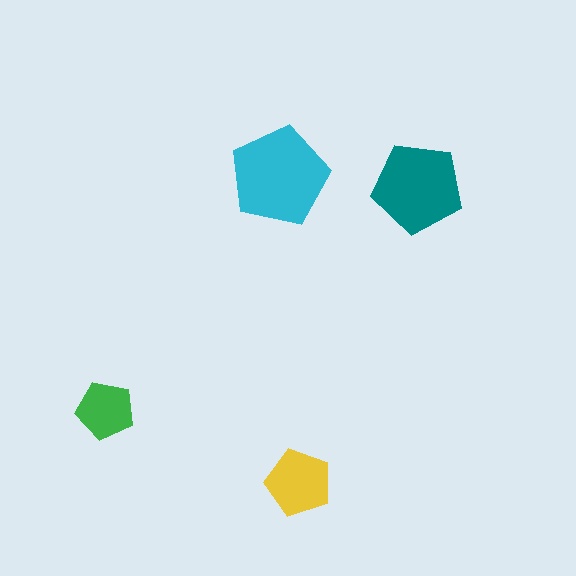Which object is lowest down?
The yellow pentagon is bottommost.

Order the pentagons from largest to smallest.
the cyan one, the teal one, the yellow one, the green one.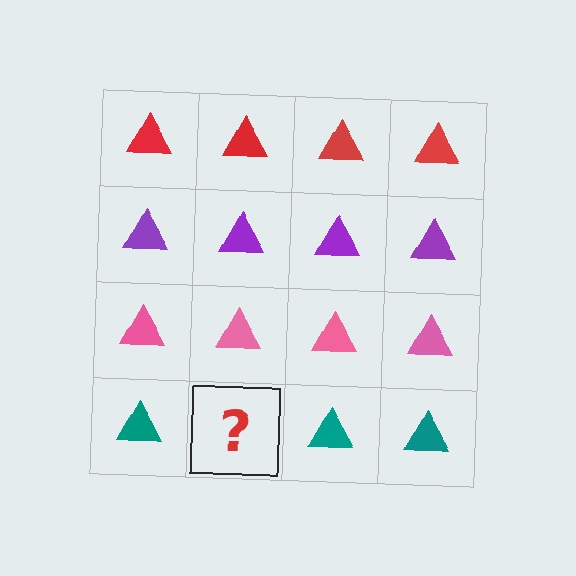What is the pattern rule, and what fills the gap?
The rule is that each row has a consistent color. The gap should be filled with a teal triangle.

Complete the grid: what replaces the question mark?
The question mark should be replaced with a teal triangle.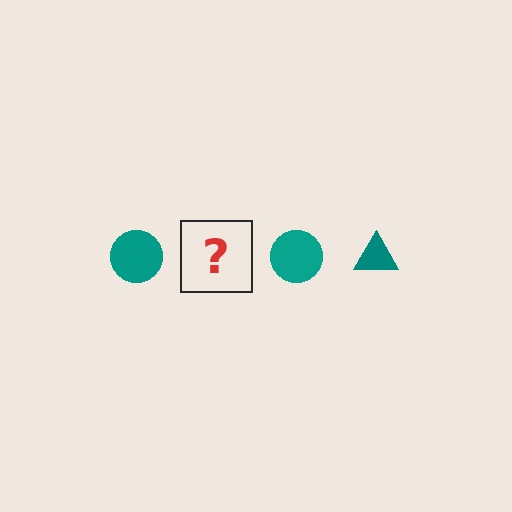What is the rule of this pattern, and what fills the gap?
The rule is that the pattern cycles through circle, triangle shapes in teal. The gap should be filled with a teal triangle.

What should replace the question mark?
The question mark should be replaced with a teal triangle.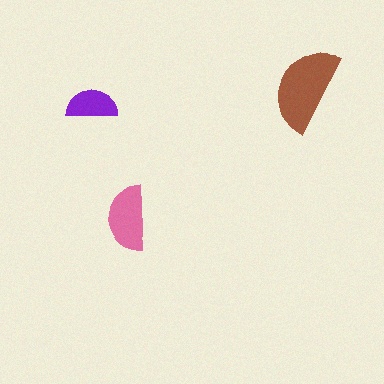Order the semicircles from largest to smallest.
the brown one, the pink one, the purple one.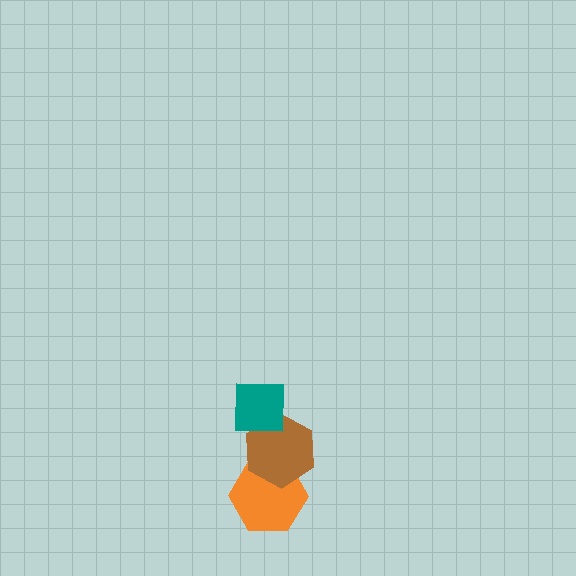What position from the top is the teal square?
The teal square is 1st from the top.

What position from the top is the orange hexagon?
The orange hexagon is 3rd from the top.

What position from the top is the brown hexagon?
The brown hexagon is 2nd from the top.